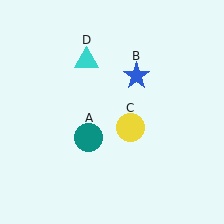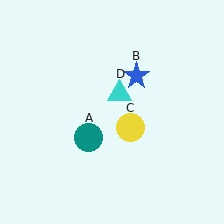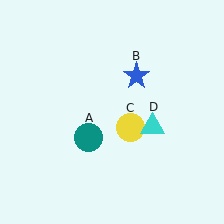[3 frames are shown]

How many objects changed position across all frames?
1 object changed position: cyan triangle (object D).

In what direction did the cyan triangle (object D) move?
The cyan triangle (object D) moved down and to the right.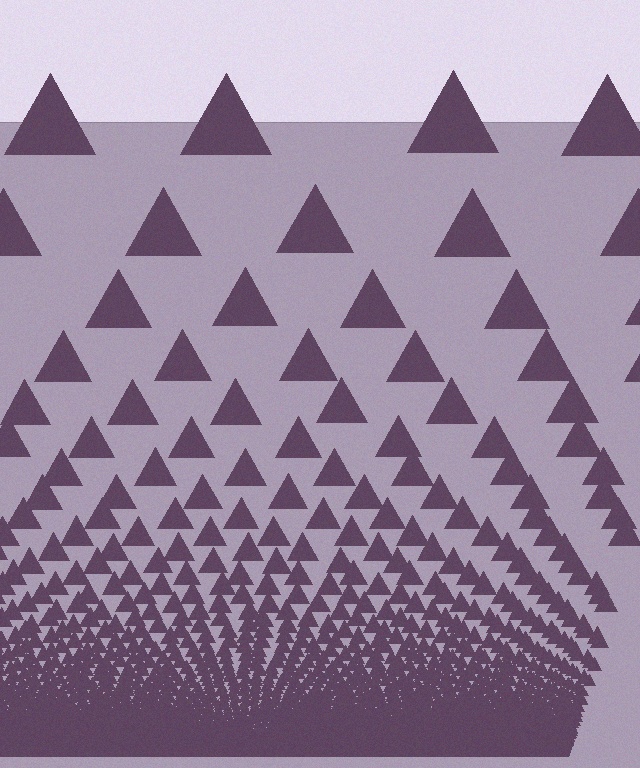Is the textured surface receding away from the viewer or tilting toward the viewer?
The surface appears to tilt toward the viewer. Texture elements get larger and sparser toward the top.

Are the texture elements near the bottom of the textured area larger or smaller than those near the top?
Smaller. The gradient is inverted — elements near the bottom are smaller and denser.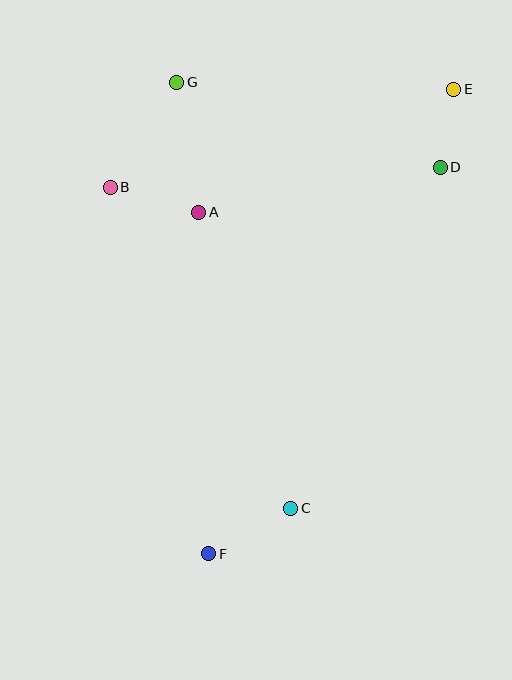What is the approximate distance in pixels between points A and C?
The distance between A and C is approximately 310 pixels.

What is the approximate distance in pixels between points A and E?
The distance between A and E is approximately 283 pixels.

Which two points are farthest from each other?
Points E and F are farthest from each other.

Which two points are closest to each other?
Points D and E are closest to each other.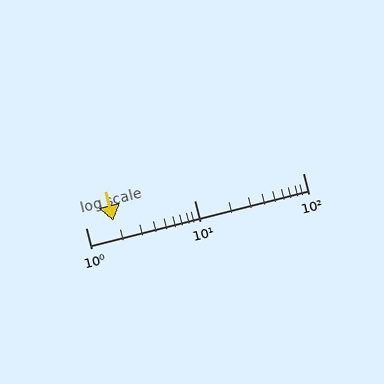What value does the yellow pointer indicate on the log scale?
The pointer indicates approximately 1.8.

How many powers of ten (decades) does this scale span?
The scale spans 2 decades, from 1 to 100.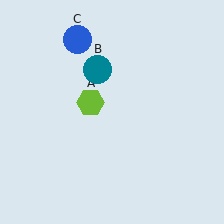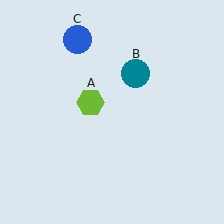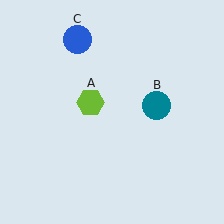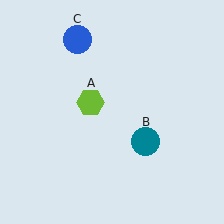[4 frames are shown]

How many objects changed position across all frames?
1 object changed position: teal circle (object B).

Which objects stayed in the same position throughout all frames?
Lime hexagon (object A) and blue circle (object C) remained stationary.